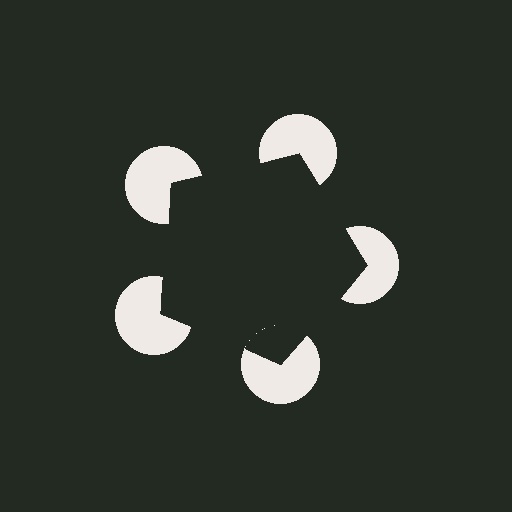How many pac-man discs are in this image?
There are 5 — one at each vertex of the illusory pentagon.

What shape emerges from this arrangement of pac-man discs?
An illusory pentagon — its edges are inferred from the aligned wedge cuts in the pac-man discs, not physically drawn.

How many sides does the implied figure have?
5 sides.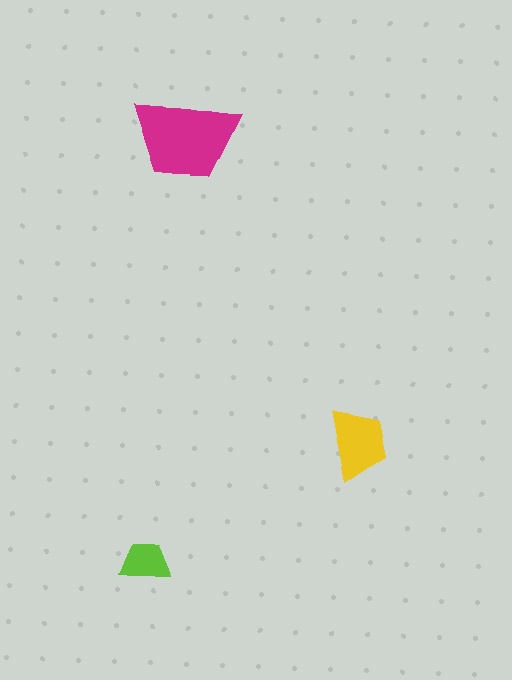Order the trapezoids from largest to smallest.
the magenta one, the yellow one, the lime one.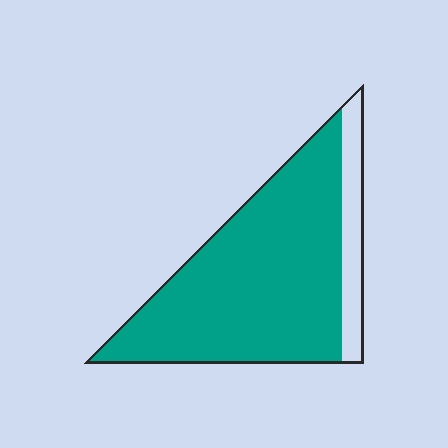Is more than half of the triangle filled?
Yes.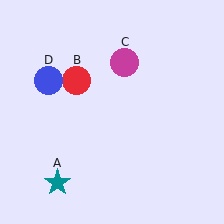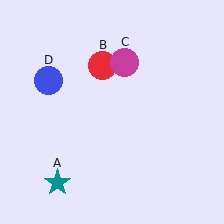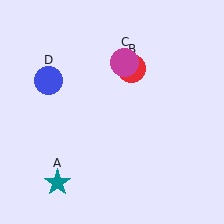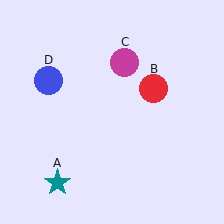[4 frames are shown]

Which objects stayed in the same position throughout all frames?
Teal star (object A) and magenta circle (object C) and blue circle (object D) remained stationary.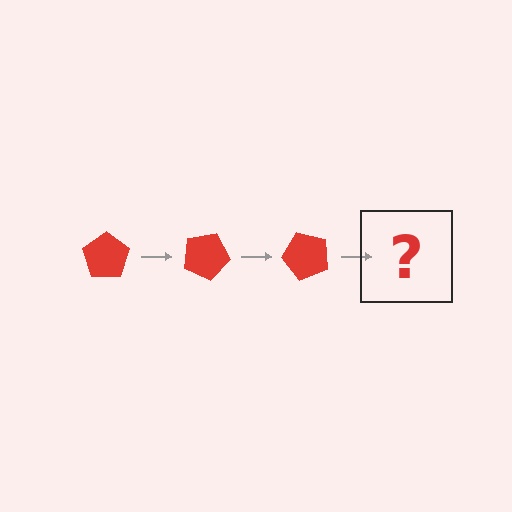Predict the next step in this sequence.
The next step is a red pentagon rotated 75 degrees.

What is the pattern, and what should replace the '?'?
The pattern is that the pentagon rotates 25 degrees each step. The '?' should be a red pentagon rotated 75 degrees.